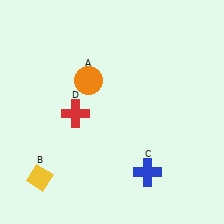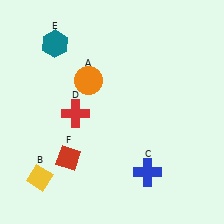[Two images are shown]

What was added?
A teal hexagon (E), a red diamond (F) were added in Image 2.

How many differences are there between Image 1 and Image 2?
There are 2 differences between the two images.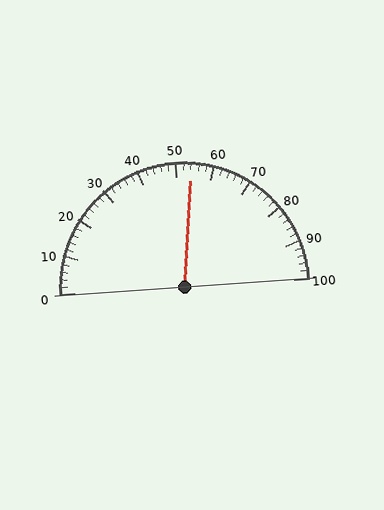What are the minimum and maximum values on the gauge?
The gauge ranges from 0 to 100.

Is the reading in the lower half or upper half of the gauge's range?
The reading is in the upper half of the range (0 to 100).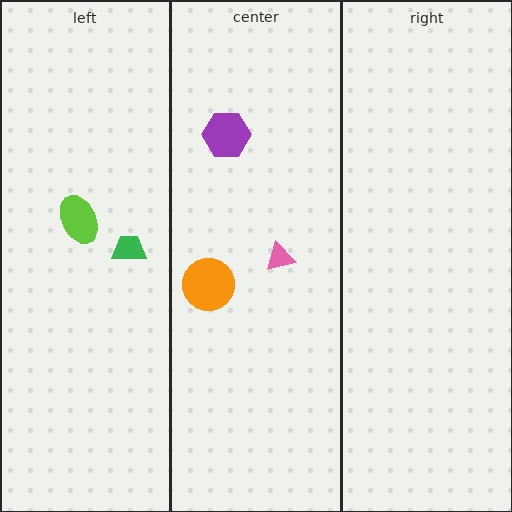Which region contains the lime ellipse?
The left region.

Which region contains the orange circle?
The center region.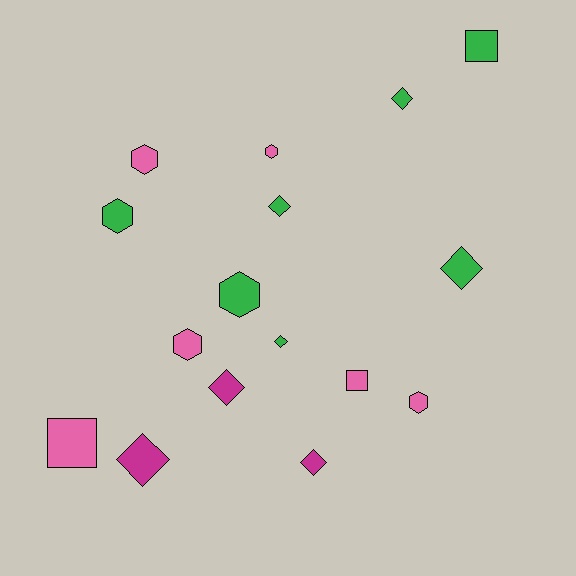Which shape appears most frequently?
Diamond, with 7 objects.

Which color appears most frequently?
Green, with 7 objects.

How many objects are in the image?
There are 16 objects.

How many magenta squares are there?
There are no magenta squares.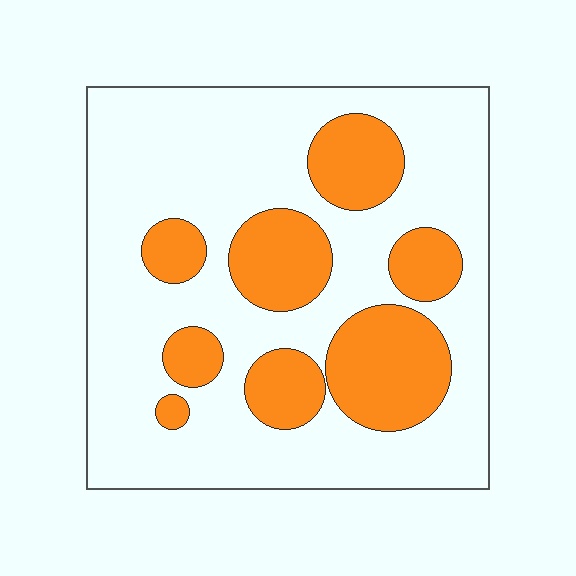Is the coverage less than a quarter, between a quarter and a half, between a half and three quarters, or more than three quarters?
Between a quarter and a half.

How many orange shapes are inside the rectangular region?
8.